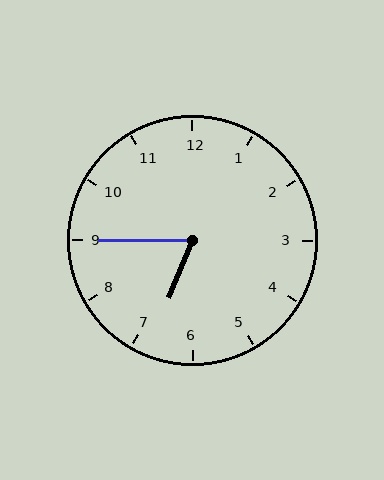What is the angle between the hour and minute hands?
Approximately 68 degrees.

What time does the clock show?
6:45.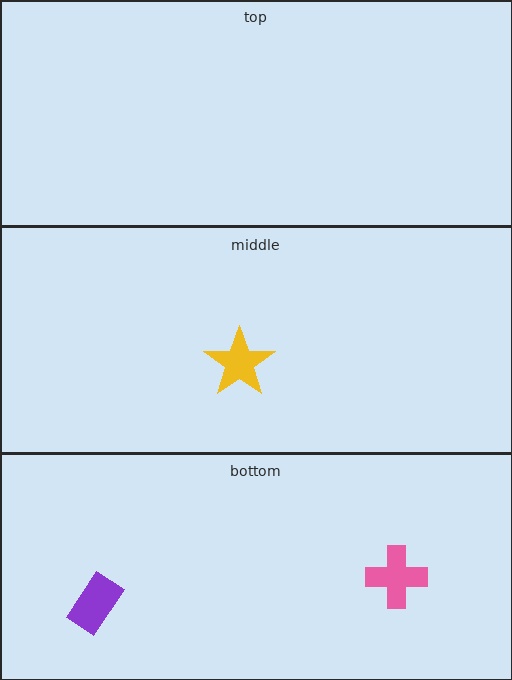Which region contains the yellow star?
The middle region.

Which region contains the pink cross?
The bottom region.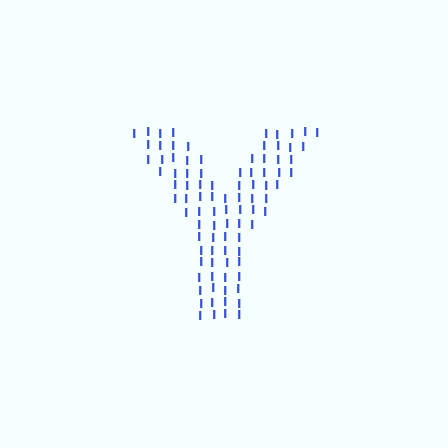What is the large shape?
The large shape is the letter Y.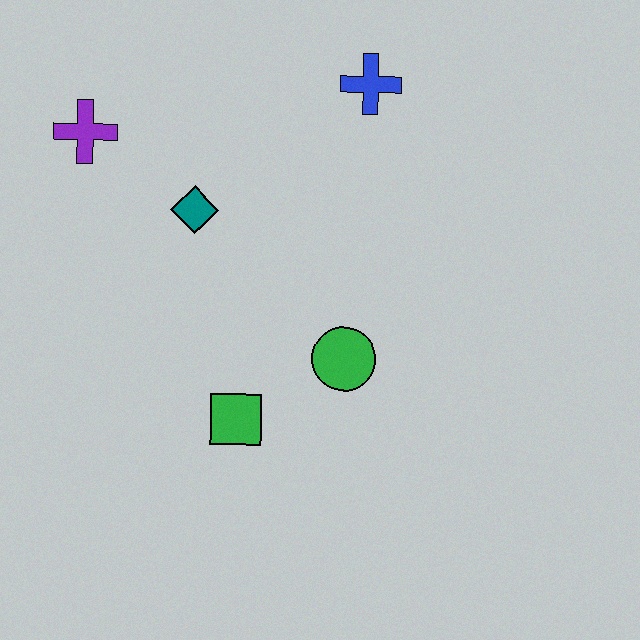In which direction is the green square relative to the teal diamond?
The green square is below the teal diamond.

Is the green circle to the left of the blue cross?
Yes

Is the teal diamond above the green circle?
Yes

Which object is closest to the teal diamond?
The purple cross is closest to the teal diamond.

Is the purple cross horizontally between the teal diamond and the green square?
No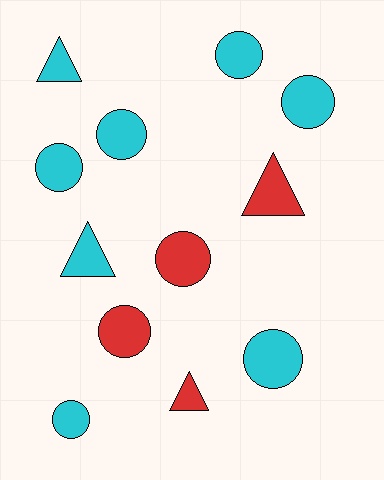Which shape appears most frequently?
Circle, with 8 objects.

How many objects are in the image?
There are 12 objects.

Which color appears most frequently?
Cyan, with 8 objects.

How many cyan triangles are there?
There are 2 cyan triangles.